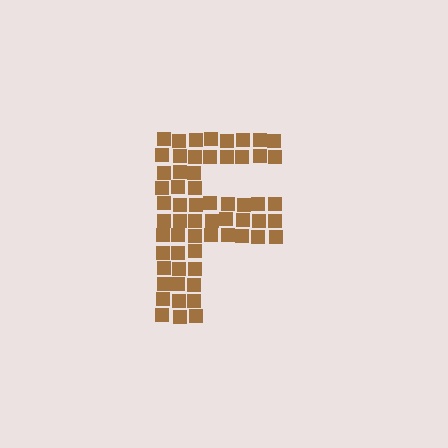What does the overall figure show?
The overall figure shows the letter F.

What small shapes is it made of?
It is made of small squares.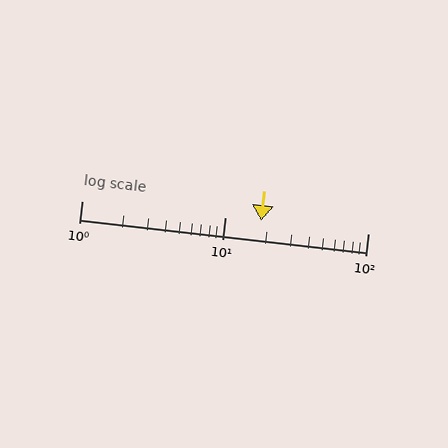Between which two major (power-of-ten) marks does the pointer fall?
The pointer is between 10 and 100.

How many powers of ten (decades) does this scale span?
The scale spans 2 decades, from 1 to 100.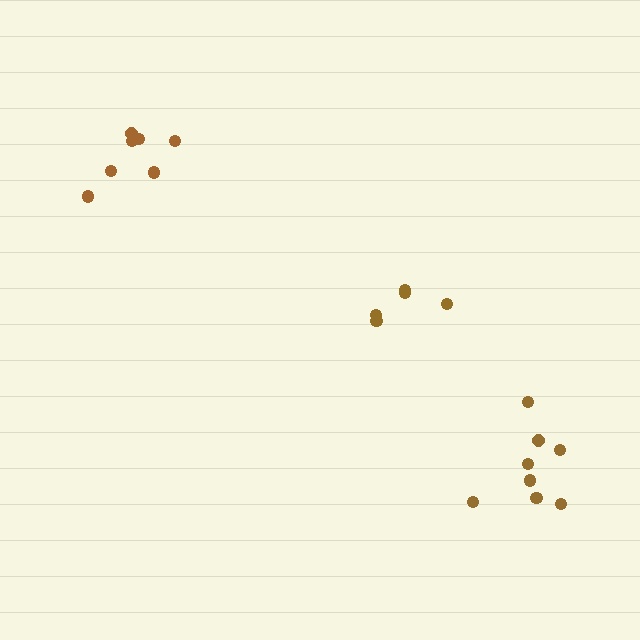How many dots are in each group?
Group 1: 5 dots, Group 2: 8 dots, Group 3: 7 dots (20 total).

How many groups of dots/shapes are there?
There are 3 groups.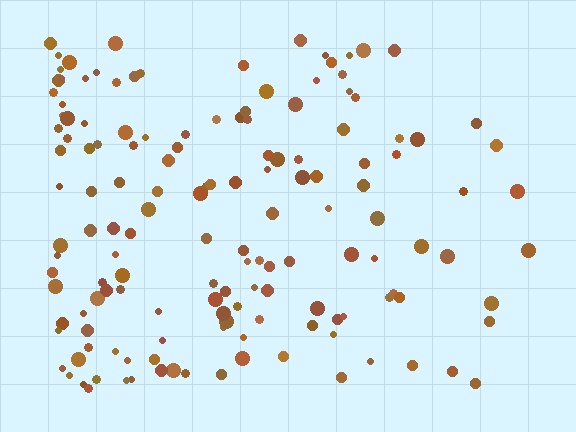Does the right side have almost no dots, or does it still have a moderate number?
Still a moderate number, just noticeably fewer than the left.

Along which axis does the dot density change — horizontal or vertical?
Horizontal.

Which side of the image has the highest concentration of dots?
The left.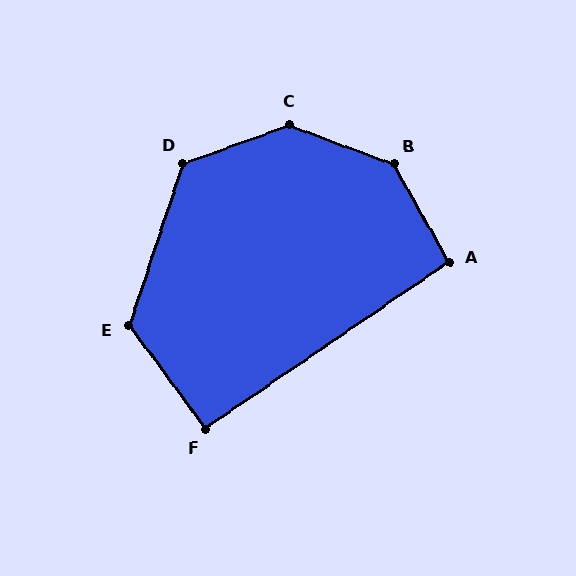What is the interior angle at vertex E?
Approximately 125 degrees (obtuse).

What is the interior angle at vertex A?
Approximately 95 degrees (obtuse).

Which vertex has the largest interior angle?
B, at approximately 140 degrees.